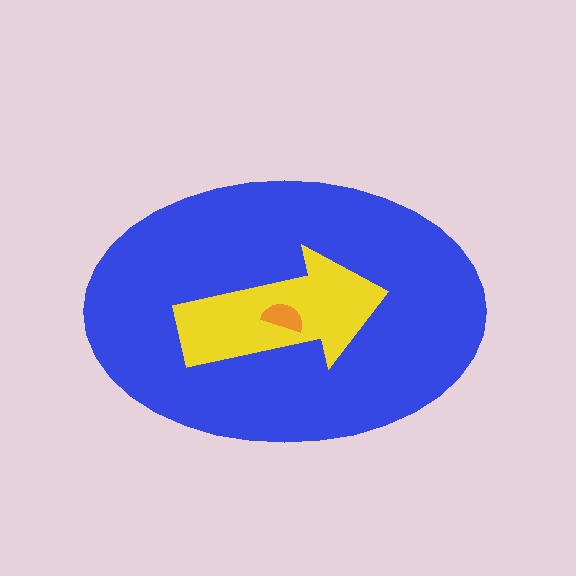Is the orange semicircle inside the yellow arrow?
Yes.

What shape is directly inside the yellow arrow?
The orange semicircle.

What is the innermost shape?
The orange semicircle.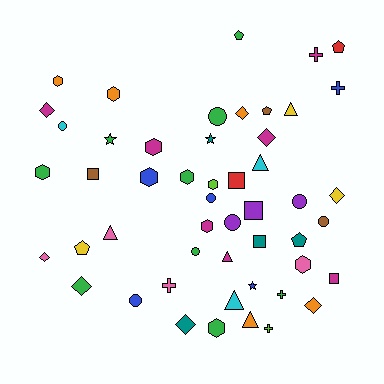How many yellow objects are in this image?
There are 3 yellow objects.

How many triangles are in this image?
There are 6 triangles.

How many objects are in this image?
There are 50 objects.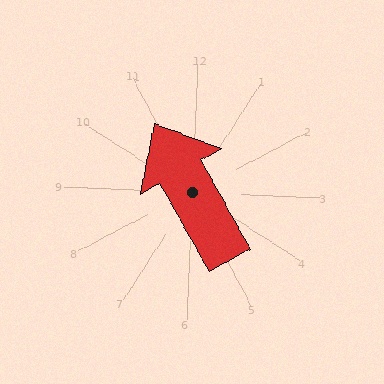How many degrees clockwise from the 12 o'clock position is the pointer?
Approximately 328 degrees.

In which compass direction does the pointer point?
Northwest.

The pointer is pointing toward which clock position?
Roughly 11 o'clock.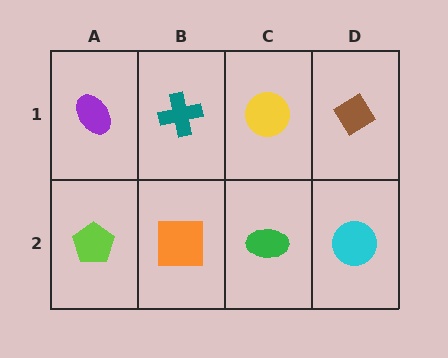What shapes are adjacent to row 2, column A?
A purple ellipse (row 1, column A), an orange square (row 2, column B).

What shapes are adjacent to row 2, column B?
A teal cross (row 1, column B), a lime pentagon (row 2, column A), a green ellipse (row 2, column C).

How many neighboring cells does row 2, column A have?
2.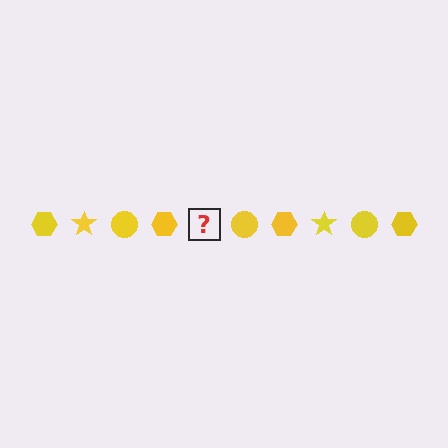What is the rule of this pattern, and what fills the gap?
The rule is that the pattern cycles through hexagon, star, circle shapes in yellow. The gap should be filled with a yellow star.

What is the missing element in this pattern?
The missing element is a yellow star.